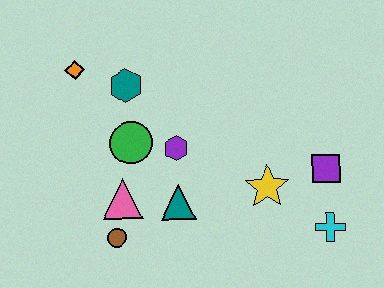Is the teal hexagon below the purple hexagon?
No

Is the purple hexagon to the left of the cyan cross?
Yes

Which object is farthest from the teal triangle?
The orange diamond is farthest from the teal triangle.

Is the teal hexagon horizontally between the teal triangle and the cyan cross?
No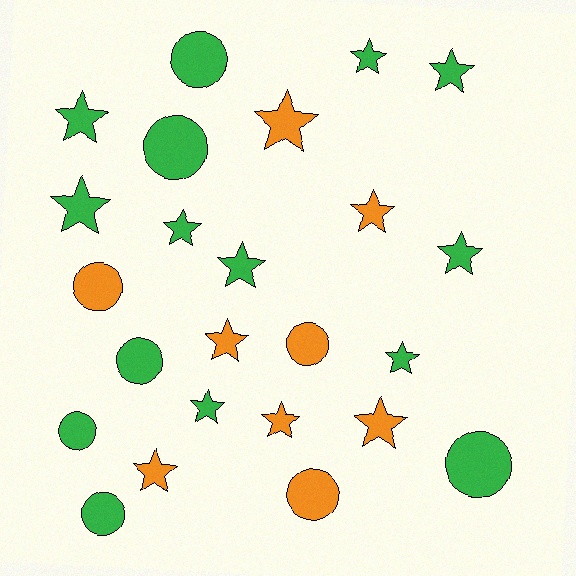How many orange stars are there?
There are 6 orange stars.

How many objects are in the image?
There are 24 objects.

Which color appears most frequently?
Green, with 15 objects.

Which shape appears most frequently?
Star, with 15 objects.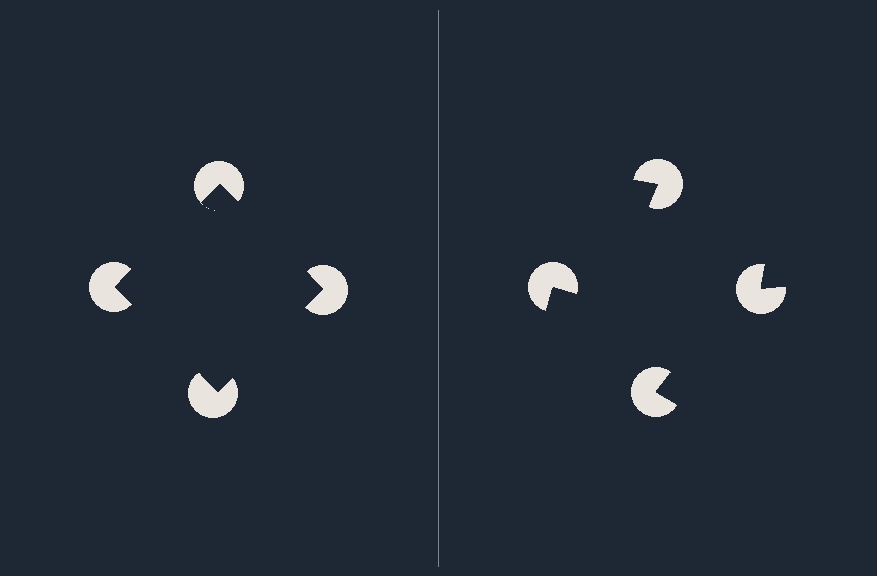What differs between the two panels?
The pac-man discs are positioned identically on both sides; only the wedge orientations differ. On the left they align to a square; on the right they are misaligned.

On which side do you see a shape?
An illusory square appears on the left side. On the right side the wedge cuts are rotated, so no coherent shape forms.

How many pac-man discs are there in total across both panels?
8 — 4 on each side.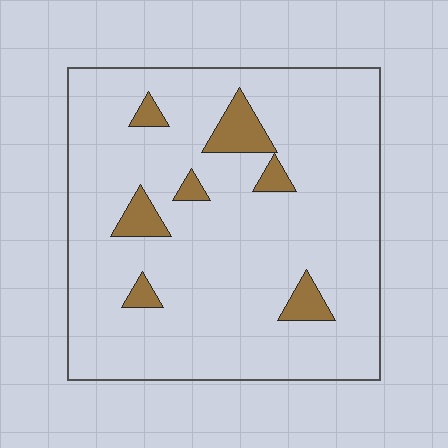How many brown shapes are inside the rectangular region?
7.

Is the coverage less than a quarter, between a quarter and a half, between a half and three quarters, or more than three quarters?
Less than a quarter.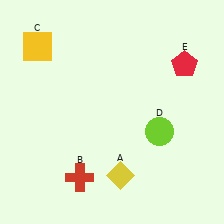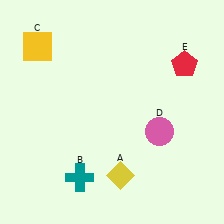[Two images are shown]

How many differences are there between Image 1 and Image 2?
There are 2 differences between the two images.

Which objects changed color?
B changed from red to teal. D changed from lime to pink.